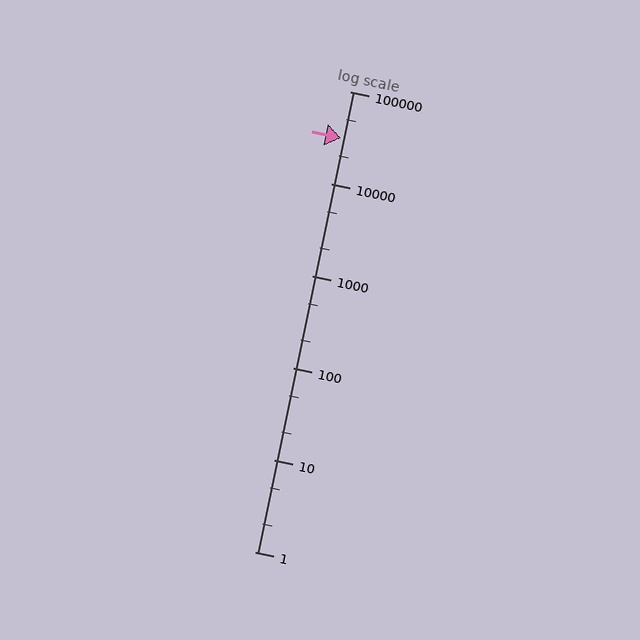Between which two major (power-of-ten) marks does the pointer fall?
The pointer is between 10000 and 100000.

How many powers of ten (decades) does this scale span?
The scale spans 5 decades, from 1 to 100000.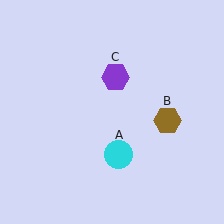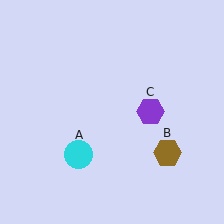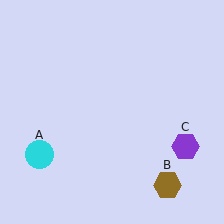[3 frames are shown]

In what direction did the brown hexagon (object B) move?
The brown hexagon (object B) moved down.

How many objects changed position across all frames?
3 objects changed position: cyan circle (object A), brown hexagon (object B), purple hexagon (object C).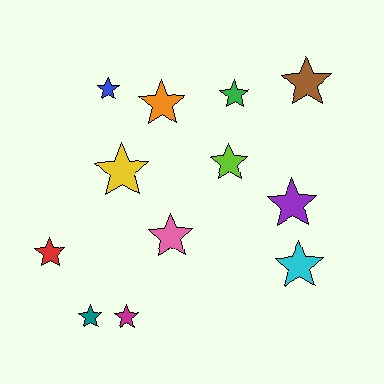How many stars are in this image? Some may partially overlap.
There are 12 stars.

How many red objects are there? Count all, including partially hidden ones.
There is 1 red object.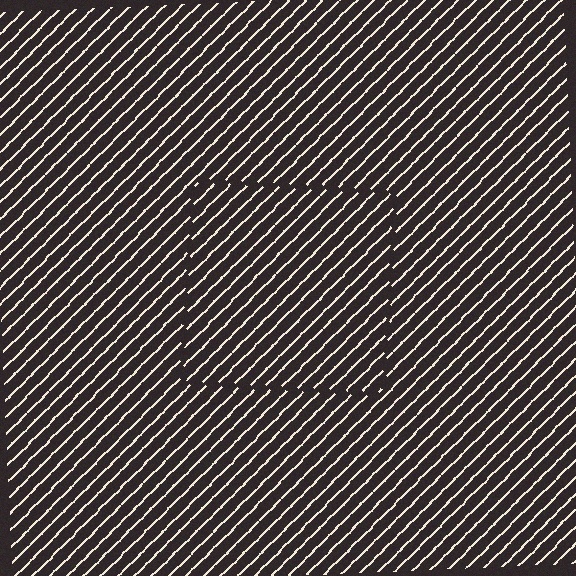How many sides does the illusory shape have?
4 sides — the line-ends trace a square.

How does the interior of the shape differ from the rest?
The interior of the shape contains the same grating, shifted by half a period — the contour is defined by the phase discontinuity where line-ends from the inner and outer gratings abut.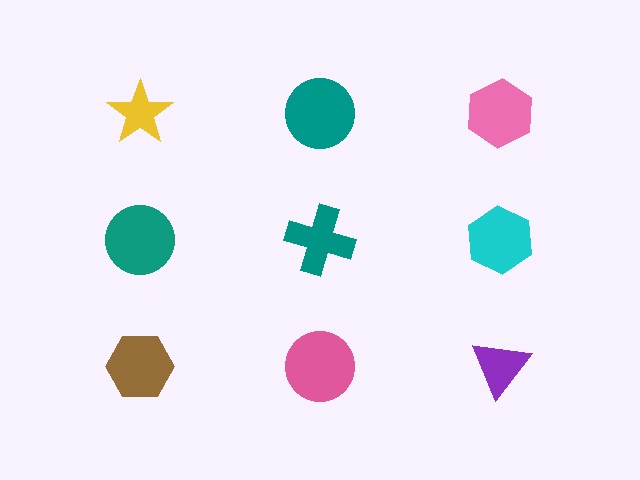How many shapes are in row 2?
3 shapes.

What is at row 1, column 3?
A pink hexagon.